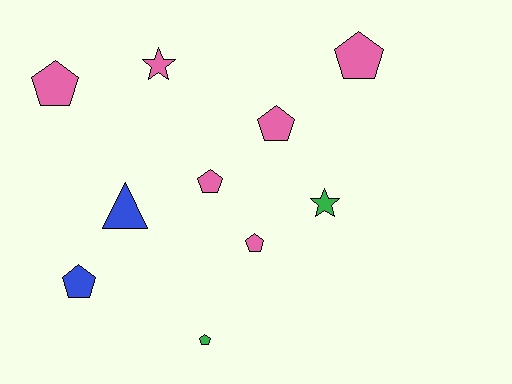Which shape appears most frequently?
Pentagon, with 7 objects.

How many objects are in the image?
There are 10 objects.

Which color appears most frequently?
Pink, with 6 objects.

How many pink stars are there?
There is 1 pink star.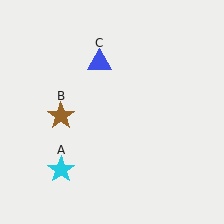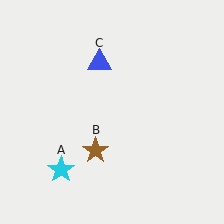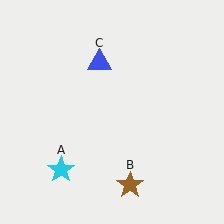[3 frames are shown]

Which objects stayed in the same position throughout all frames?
Cyan star (object A) and blue triangle (object C) remained stationary.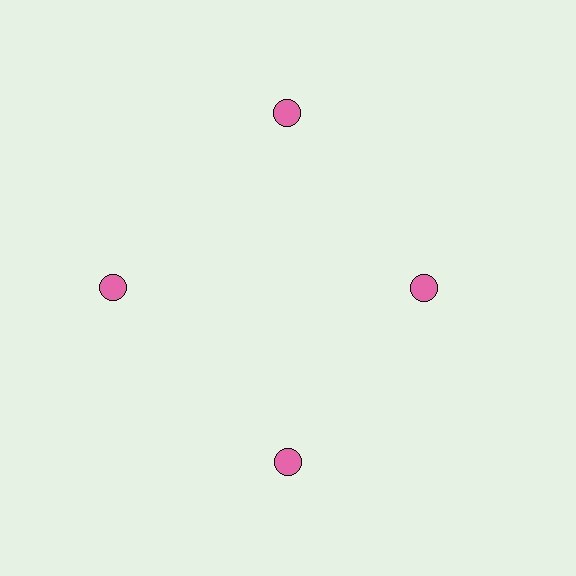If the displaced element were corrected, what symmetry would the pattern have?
It would have 4-fold rotational symmetry — the pattern would map onto itself every 90 degrees.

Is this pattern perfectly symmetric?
No. The 4 pink circles are arranged in a ring, but one element near the 3 o'clock position is pulled inward toward the center, breaking the 4-fold rotational symmetry.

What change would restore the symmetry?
The symmetry would be restored by moving it outward, back onto the ring so that all 4 circles sit at equal angles and equal distance from the center.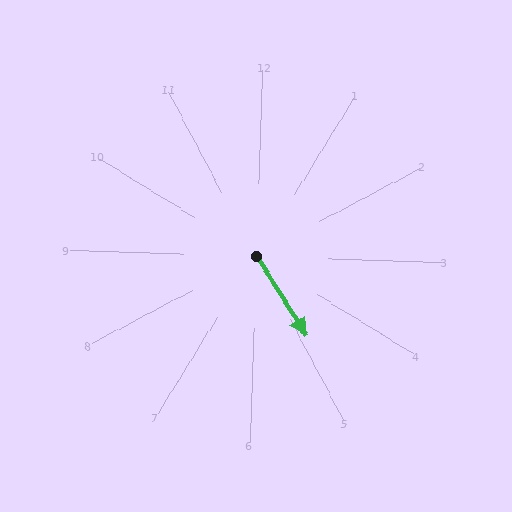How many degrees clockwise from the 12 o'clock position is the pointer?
Approximately 146 degrees.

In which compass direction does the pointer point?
Southeast.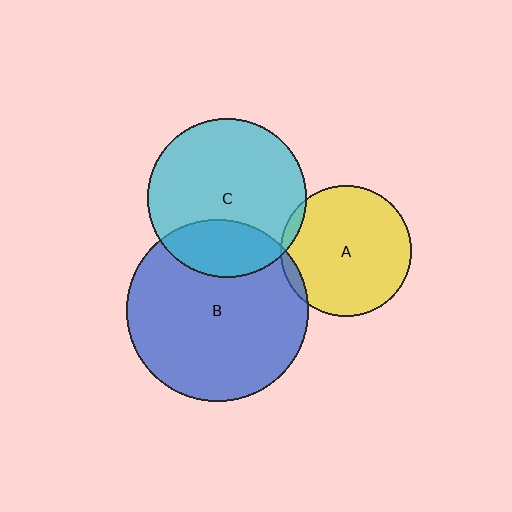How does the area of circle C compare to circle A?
Approximately 1.5 times.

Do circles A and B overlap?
Yes.